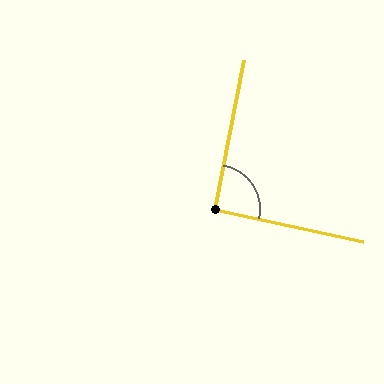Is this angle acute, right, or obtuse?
It is approximately a right angle.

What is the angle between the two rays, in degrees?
Approximately 92 degrees.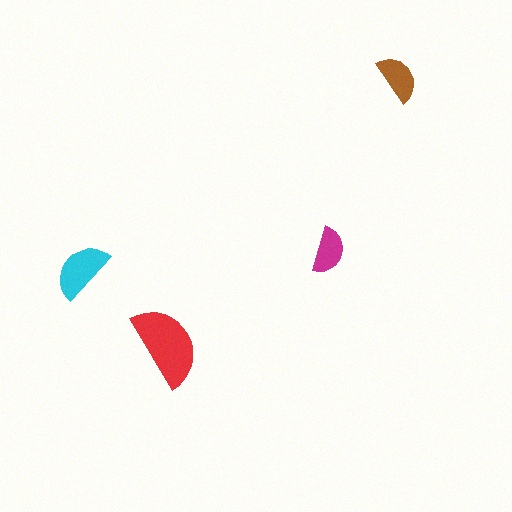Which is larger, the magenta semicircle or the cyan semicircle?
The cyan one.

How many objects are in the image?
There are 4 objects in the image.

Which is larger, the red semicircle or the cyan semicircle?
The red one.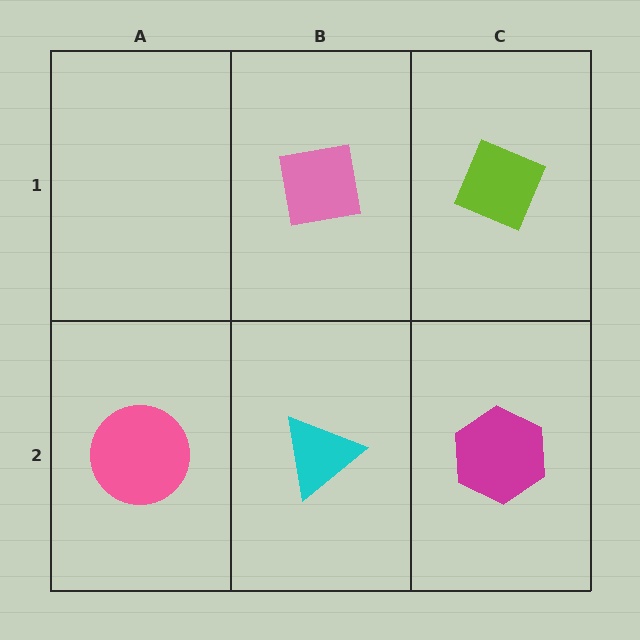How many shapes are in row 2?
3 shapes.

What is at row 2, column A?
A pink circle.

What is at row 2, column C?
A magenta hexagon.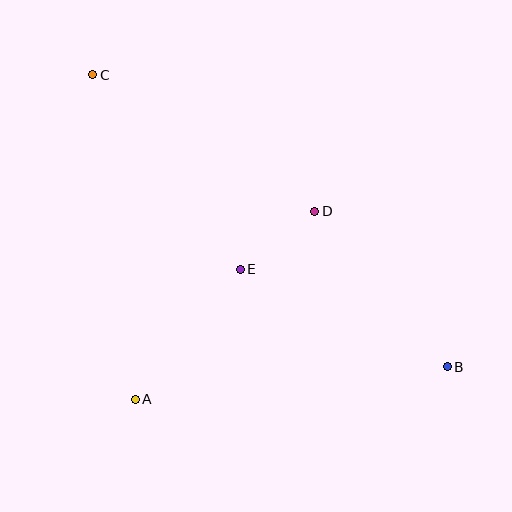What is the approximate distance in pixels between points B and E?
The distance between B and E is approximately 229 pixels.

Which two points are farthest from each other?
Points B and C are farthest from each other.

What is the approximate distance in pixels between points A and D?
The distance between A and D is approximately 260 pixels.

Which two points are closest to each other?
Points D and E are closest to each other.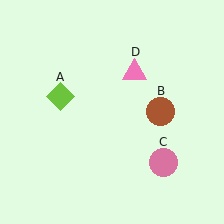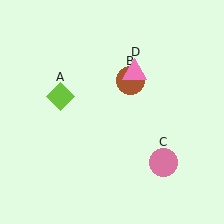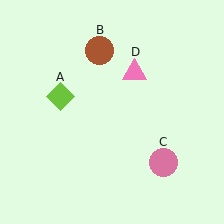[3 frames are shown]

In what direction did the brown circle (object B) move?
The brown circle (object B) moved up and to the left.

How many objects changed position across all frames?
1 object changed position: brown circle (object B).